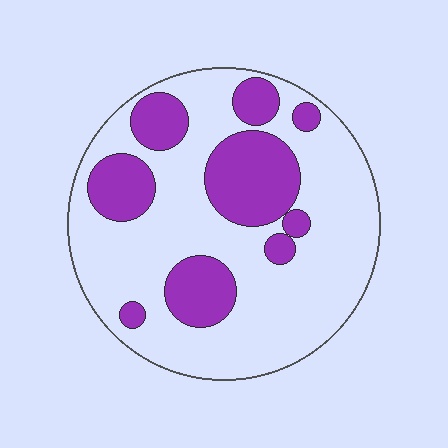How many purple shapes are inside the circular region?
9.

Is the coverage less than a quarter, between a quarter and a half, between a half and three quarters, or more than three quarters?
Between a quarter and a half.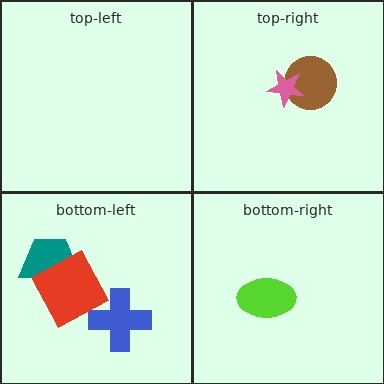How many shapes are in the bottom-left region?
3.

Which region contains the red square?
The bottom-left region.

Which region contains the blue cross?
The bottom-left region.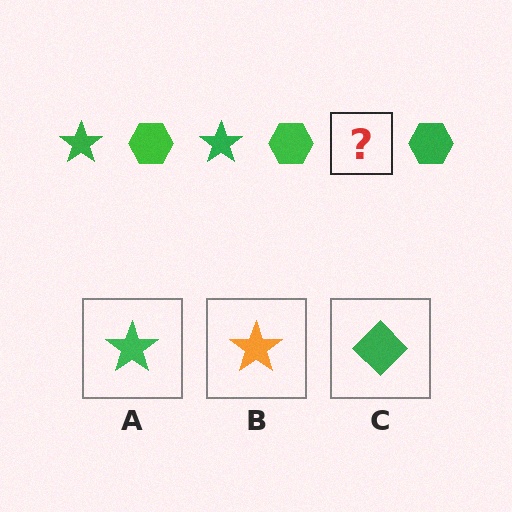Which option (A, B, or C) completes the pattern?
A.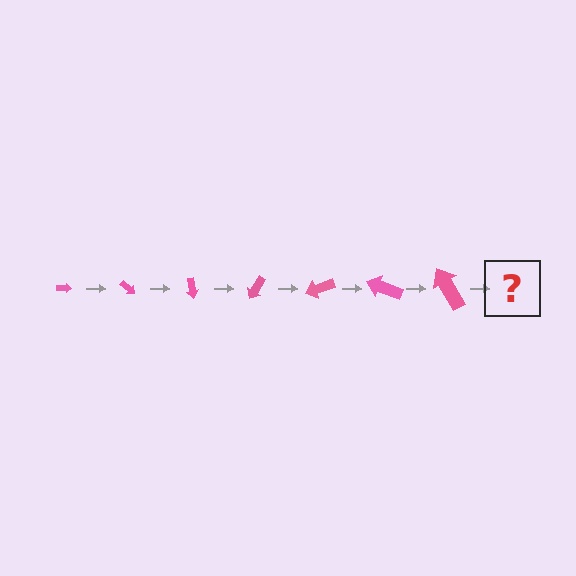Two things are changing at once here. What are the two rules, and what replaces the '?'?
The two rules are that the arrow grows larger each step and it rotates 40 degrees each step. The '?' should be an arrow, larger than the previous one and rotated 280 degrees from the start.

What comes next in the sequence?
The next element should be an arrow, larger than the previous one and rotated 280 degrees from the start.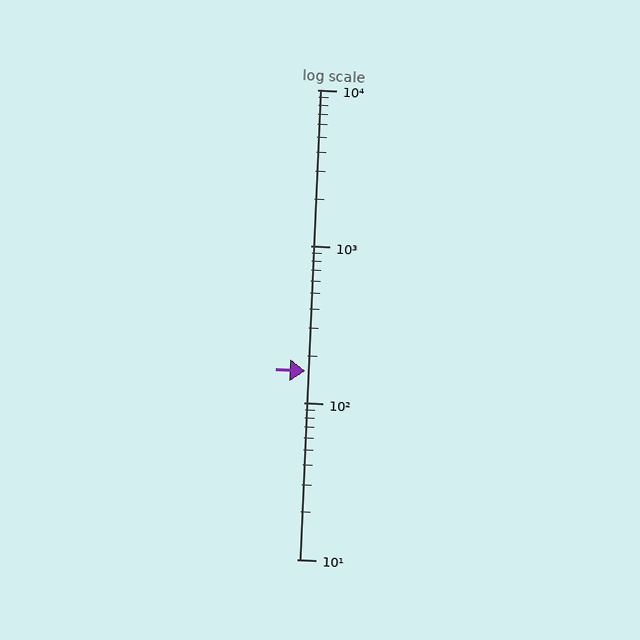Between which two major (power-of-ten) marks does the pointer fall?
The pointer is between 100 and 1000.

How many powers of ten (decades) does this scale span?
The scale spans 3 decades, from 10 to 10000.